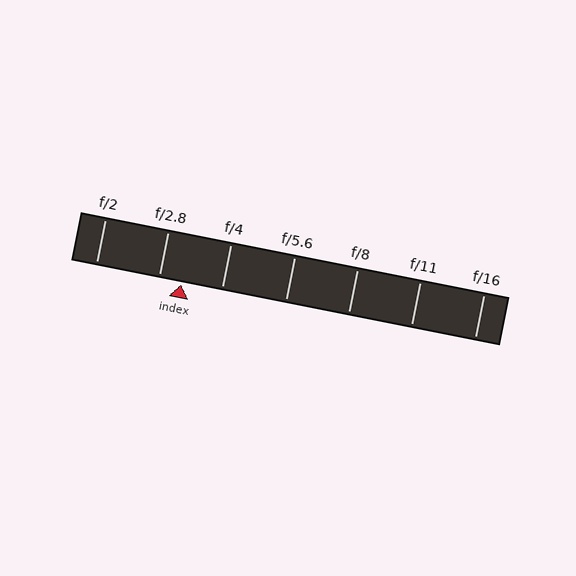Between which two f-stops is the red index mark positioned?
The index mark is between f/2.8 and f/4.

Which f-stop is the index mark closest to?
The index mark is closest to f/2.8.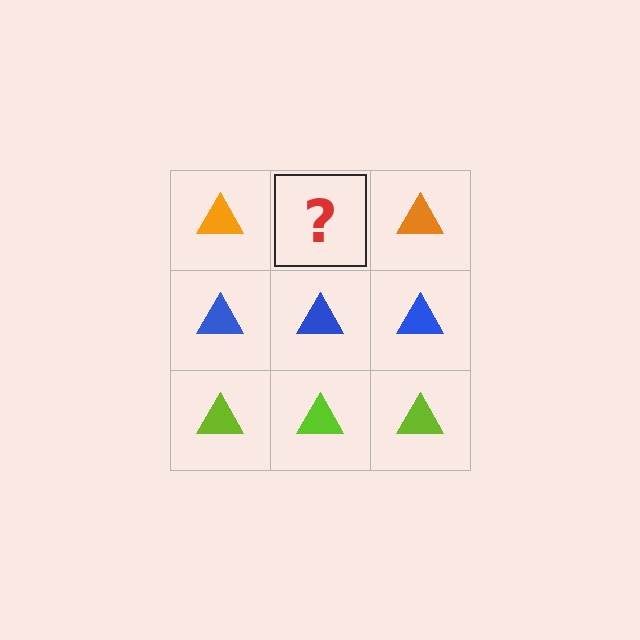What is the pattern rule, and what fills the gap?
The rule is that each row has a consistent color. The gap should be filled with an orange triangle.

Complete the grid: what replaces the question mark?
The question mark should be replaced with an orange triangle.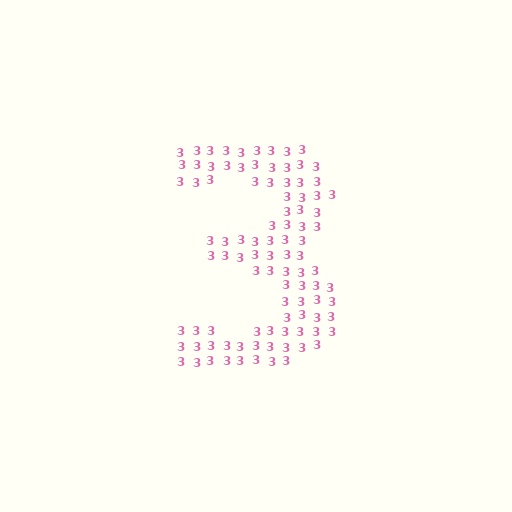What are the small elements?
The small elements are digit 3's.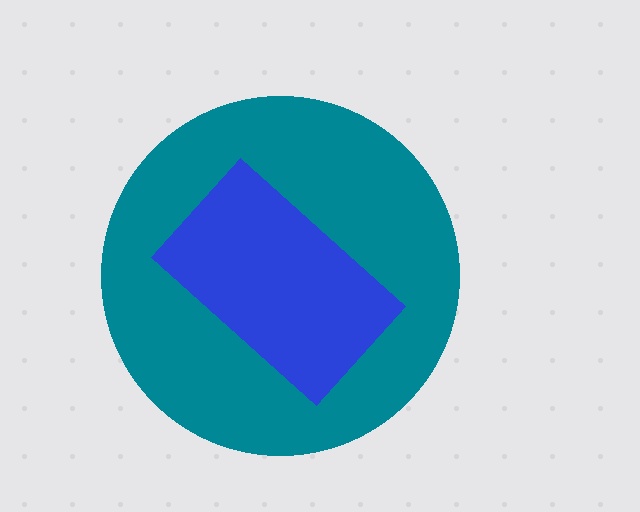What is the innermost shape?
The blue rectangle.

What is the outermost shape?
The teal circle.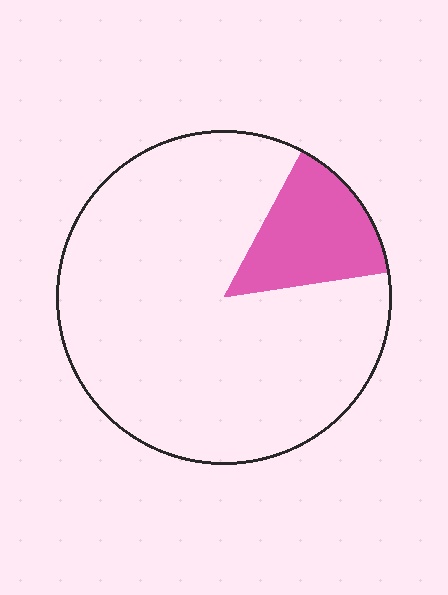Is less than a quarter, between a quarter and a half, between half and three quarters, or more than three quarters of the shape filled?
Less than a quarter.